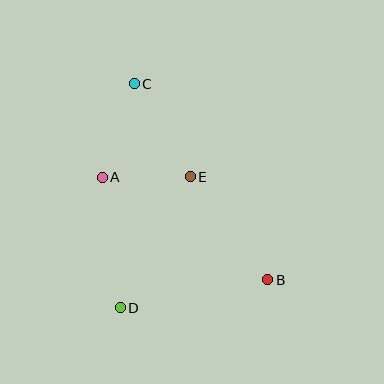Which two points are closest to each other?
Points A and E are closest to each other.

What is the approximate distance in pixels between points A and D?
The distance between A and D is approximately 132 pixels.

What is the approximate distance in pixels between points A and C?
The distance between A and C is approximately 98 pixels.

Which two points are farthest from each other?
Points B and C are farthest from each other.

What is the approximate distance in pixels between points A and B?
The distance between A and B is approximately 195 pixels.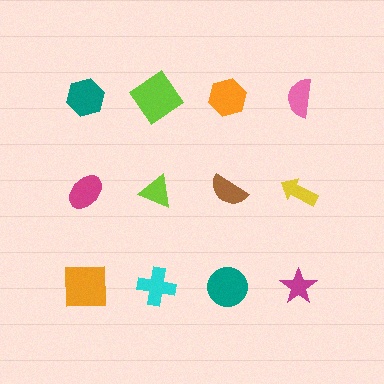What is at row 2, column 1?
A magenta ellipse.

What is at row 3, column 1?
An orange square.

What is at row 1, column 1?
A teal hexagon.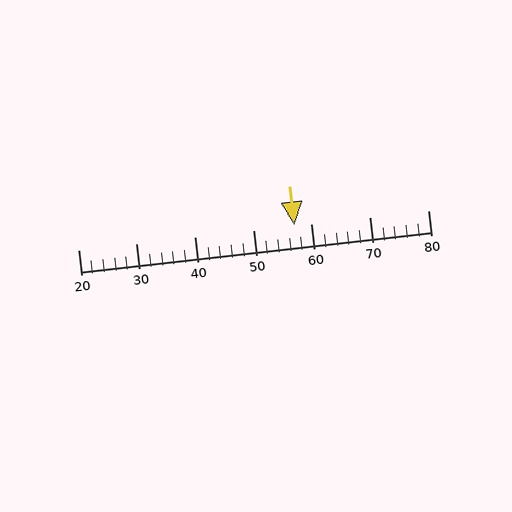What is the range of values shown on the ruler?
The ruler shows values from 20 to 80.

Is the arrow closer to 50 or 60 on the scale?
The arrow is closer to 60.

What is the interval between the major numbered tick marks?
The major tick marks are spaced 10 units apart.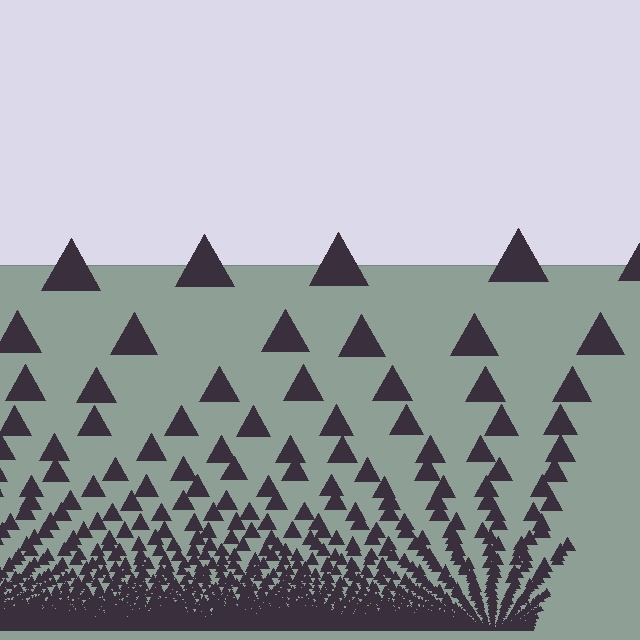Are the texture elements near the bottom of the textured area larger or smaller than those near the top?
Smaller. The gradient is inverted — elements near the bottom are smaller and denser.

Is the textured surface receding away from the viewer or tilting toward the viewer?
The surface appears to tilt toward the viewer. Texture elements get larger and sparser toward the top.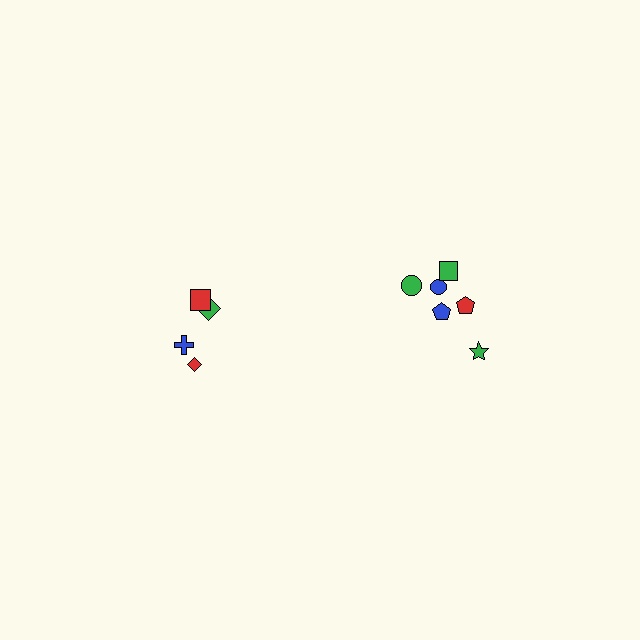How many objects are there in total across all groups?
There are 10 objects.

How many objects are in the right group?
There are 6 objects.